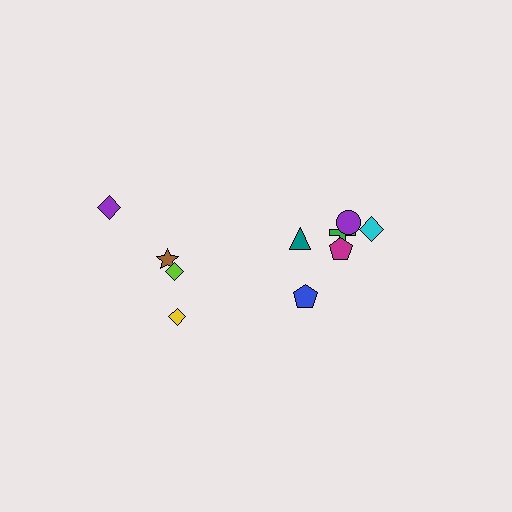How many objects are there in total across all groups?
There are 10 objects.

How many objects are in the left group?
There are 4 objects.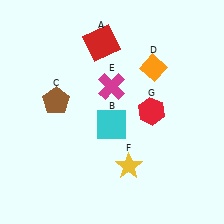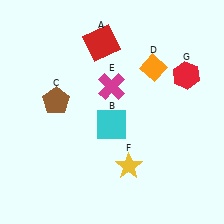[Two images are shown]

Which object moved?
The red hexagon (G) moved up.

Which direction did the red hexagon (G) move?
The red hexagon (G) moved up.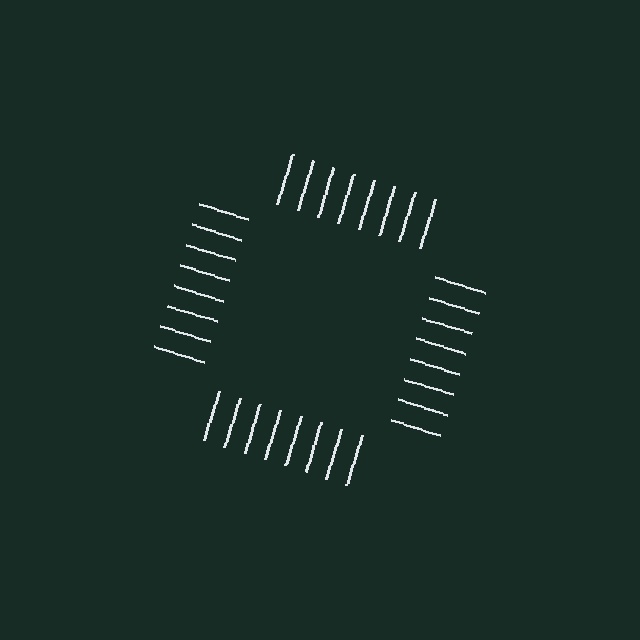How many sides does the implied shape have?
4 sides — the line-ends trace a square.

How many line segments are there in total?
32 — 8 along each of the 4 edges.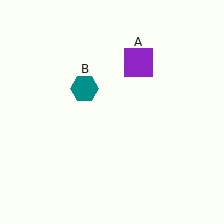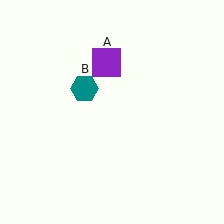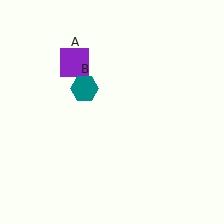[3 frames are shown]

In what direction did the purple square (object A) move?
The purple square (object A) moved left.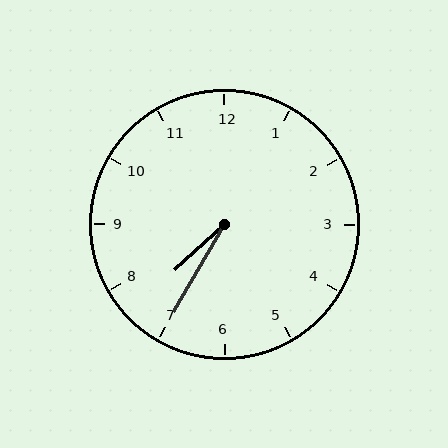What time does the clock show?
7:35.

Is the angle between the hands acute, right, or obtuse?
It is acute.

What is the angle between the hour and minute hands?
Approximately 18 degrees.